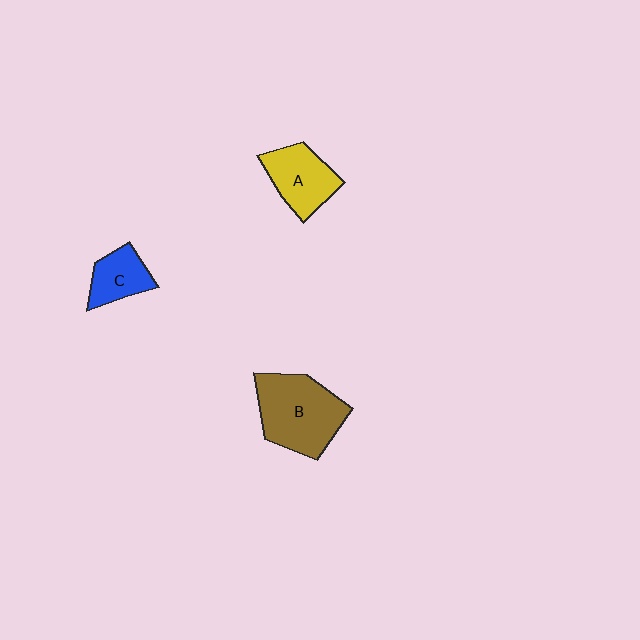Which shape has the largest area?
Shape B (brown).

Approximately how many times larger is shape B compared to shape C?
Approximately 2.1 times.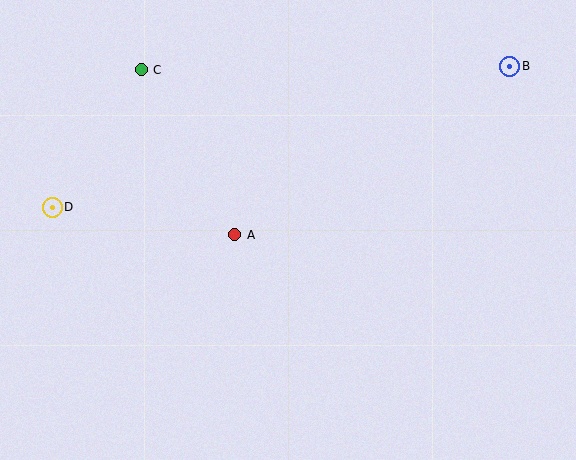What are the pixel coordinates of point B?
Point B is at (510, 66).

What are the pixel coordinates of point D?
Point D is at (52, 207).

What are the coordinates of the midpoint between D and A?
The midpoint between D and A is at (143, 221).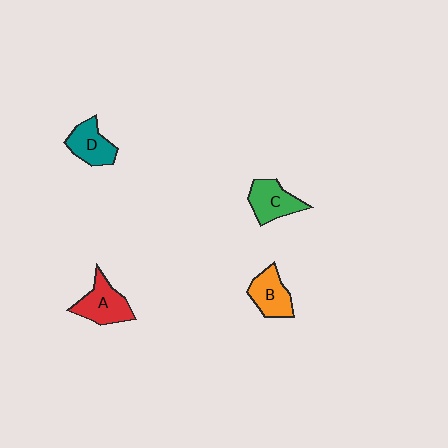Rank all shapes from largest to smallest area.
From largest to smallest: A (red), C (green), B (orange), D (teal).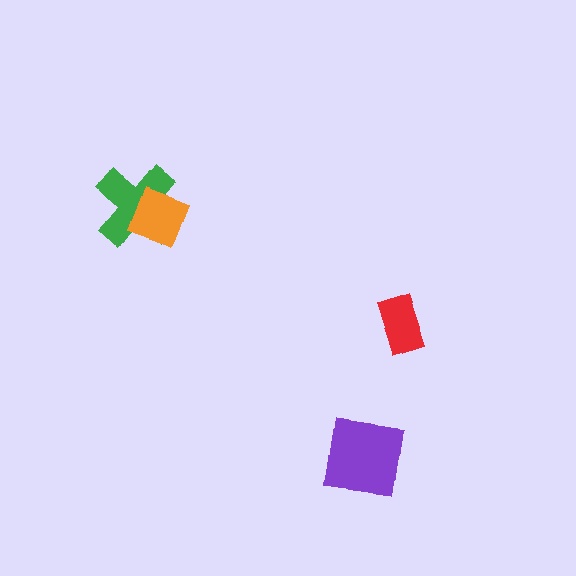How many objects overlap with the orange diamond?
1 object overlaps with the orange diamond.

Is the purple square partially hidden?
No, no other shape covers it.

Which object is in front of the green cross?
The orange diamond is in front of the green cross.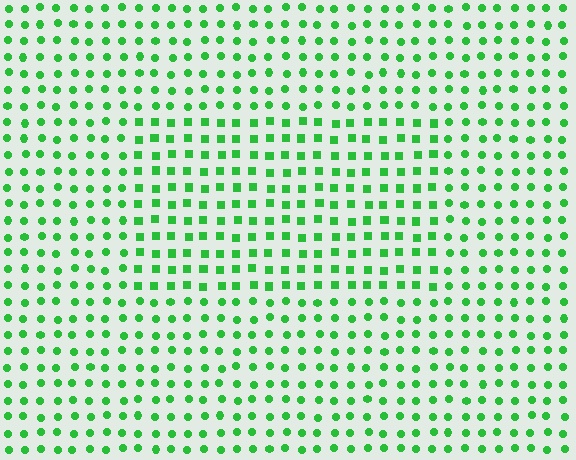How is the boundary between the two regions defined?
The boundary is defined by a change in element shape: squares inside vs. circles outside. All elements share the same color and spacing.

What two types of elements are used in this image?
The image uses squares inside the rectangle region and circles outside it.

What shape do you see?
I see a rectangle.